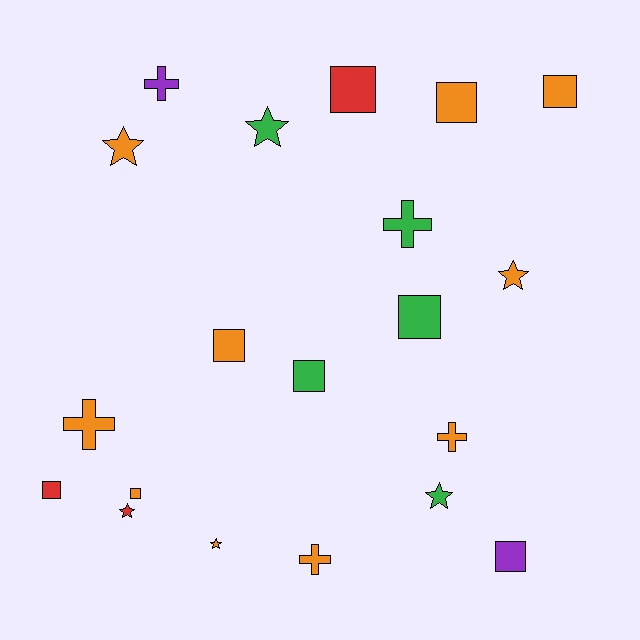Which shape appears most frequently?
Square, with 9 objects.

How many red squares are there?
There are 2 red squares.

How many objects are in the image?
There are 20 objects.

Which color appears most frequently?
Orange, with 10 objects.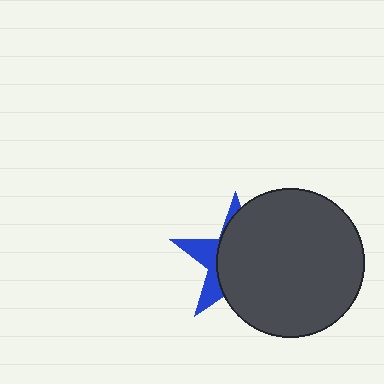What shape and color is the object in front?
The object in front is a dark gray circle.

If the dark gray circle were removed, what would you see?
You would see the complete blue star.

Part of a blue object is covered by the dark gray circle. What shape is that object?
It is a star.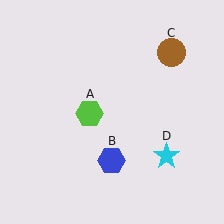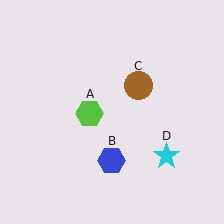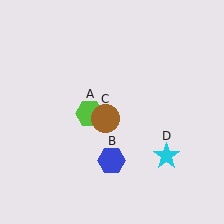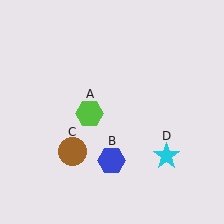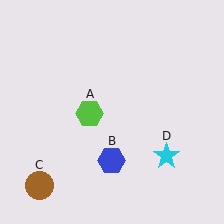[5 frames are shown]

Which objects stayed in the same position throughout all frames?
Lime hexagon (object A) and blue hexagon (object B) and cyan star (object D) remained stationary.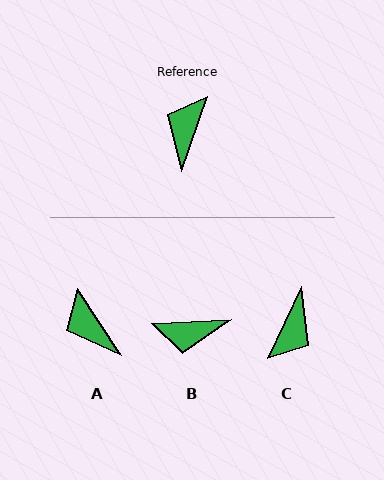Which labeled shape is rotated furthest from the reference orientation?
C, about 173 degrees away.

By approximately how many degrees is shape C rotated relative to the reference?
Approximately 173 degrees counter-clockwise.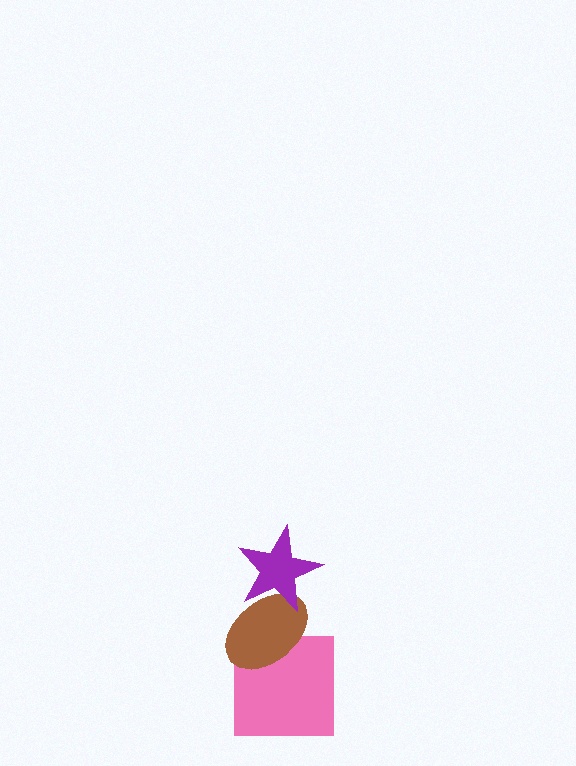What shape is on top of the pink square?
The brown ellipse is on top of the pink square.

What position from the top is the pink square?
The pink square is 3rd from the top.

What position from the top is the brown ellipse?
The brown ellipse is 2nd from the top.